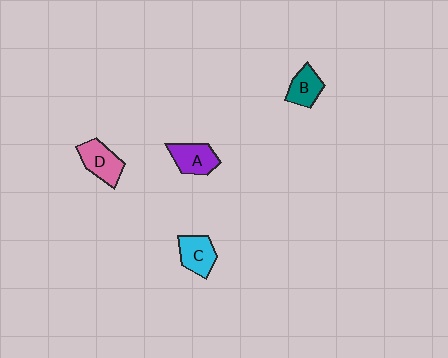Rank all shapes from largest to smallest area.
From largest to smallest: D (pink), A (purple), C (cyan), B (teal).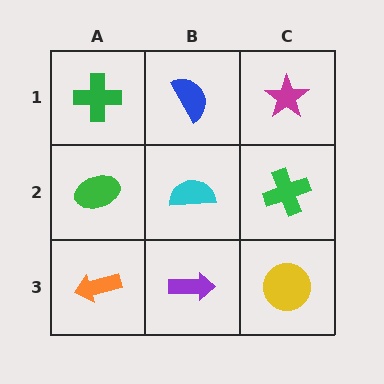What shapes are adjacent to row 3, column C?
A green cross (row 2, column C), a purple arrow (row 3, column B).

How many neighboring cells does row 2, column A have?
3.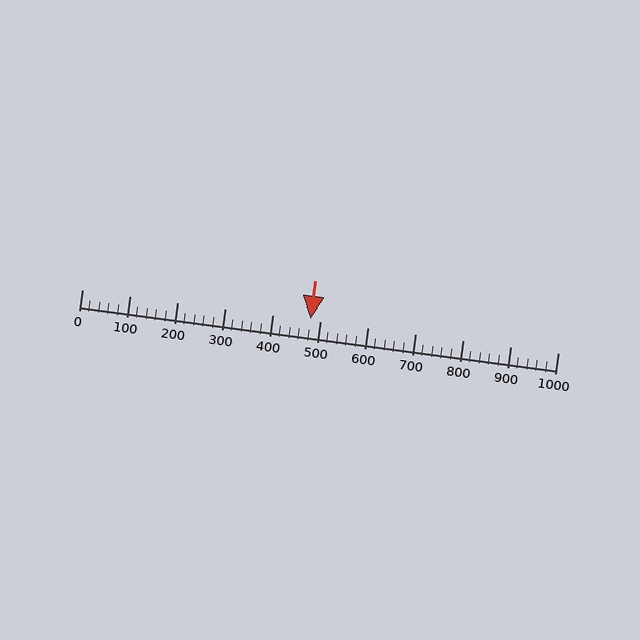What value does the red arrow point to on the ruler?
The red arrow points to approximately 480.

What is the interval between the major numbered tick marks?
The major tick marks are spaced 100 units apart.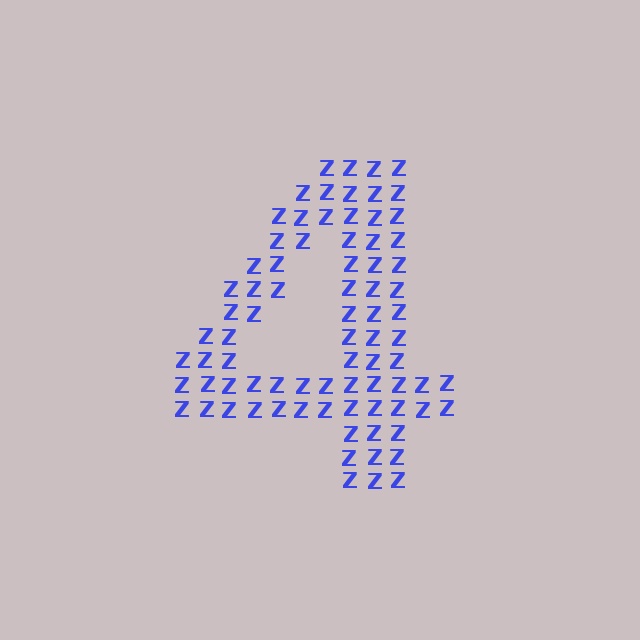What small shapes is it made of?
It is made of small letter Z's.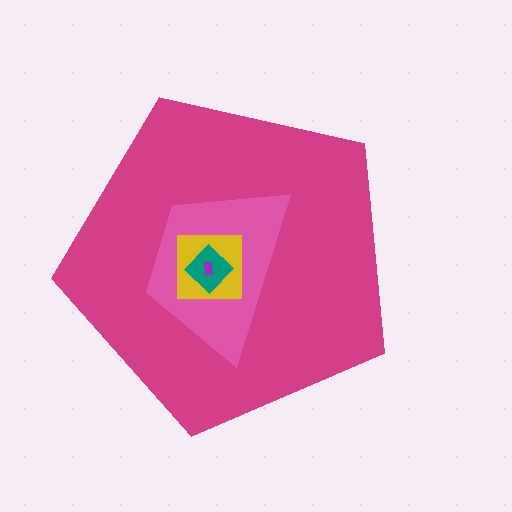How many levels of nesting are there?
5.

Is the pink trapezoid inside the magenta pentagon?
Yes.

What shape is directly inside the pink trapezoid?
The yellow square.